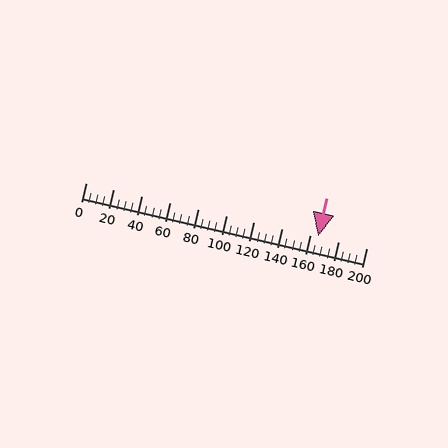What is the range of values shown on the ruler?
The ruler shows values from 0 to 200.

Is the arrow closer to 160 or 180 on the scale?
The arrow is closer to 160.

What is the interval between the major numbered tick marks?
The major tick marks are spaced 20 units apart.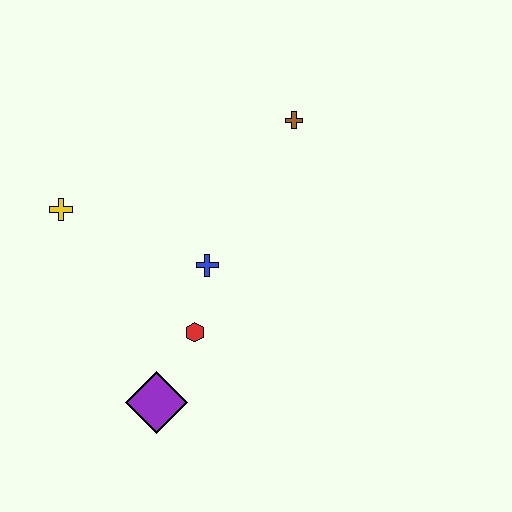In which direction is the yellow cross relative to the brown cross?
The yellow cross is to the left of the brown cross.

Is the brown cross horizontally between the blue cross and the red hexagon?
No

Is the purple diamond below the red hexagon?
Yes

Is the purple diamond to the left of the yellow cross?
No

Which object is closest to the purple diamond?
The red hexagon is closest to the purple diamond.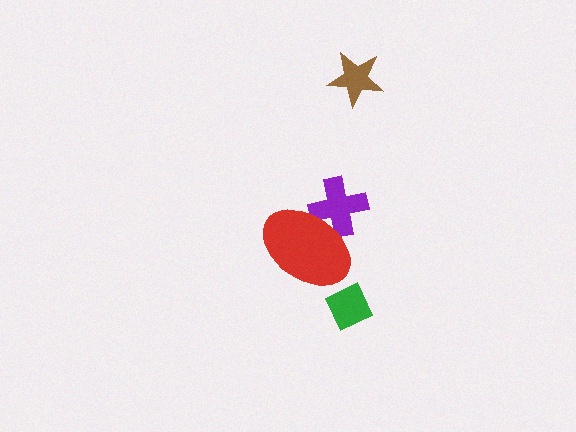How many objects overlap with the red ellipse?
1 object overlaps with the red ellipse.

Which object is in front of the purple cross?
The red ellipse is in front of the purple cross.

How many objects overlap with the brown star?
0 objects overlap with the brown star.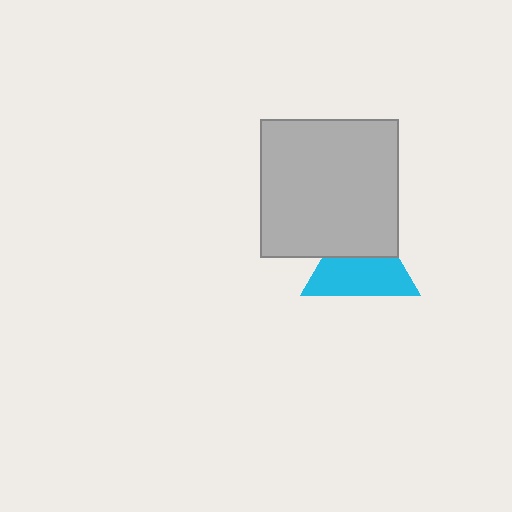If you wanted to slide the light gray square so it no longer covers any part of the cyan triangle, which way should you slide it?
Slide it up — that is the most direct way to separate the two shapes.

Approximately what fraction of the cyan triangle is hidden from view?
Roughly 40% of the cyan triangle is hidden behind the light gray square.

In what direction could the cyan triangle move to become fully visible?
The cyan triangle could move down. That would shift it out from behind the light gray square entirely.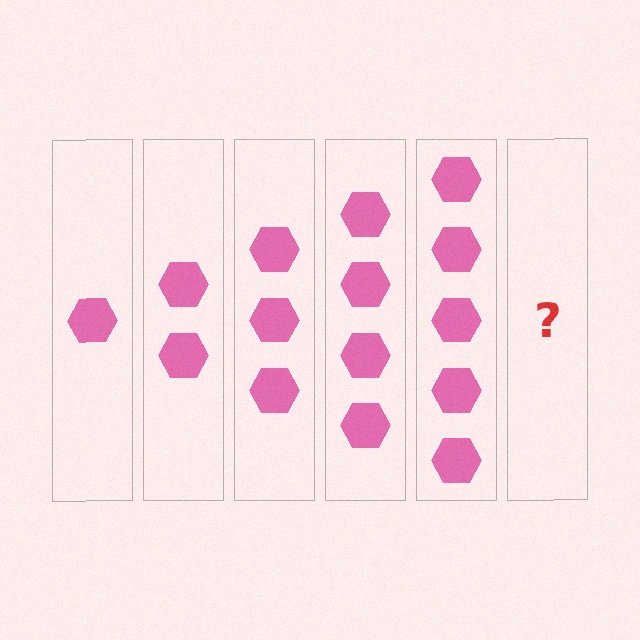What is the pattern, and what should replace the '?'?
The pattern is that each step adds one more hexagon. The '?' should be 6 hexagons.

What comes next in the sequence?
The next element should be 6 hexagons.